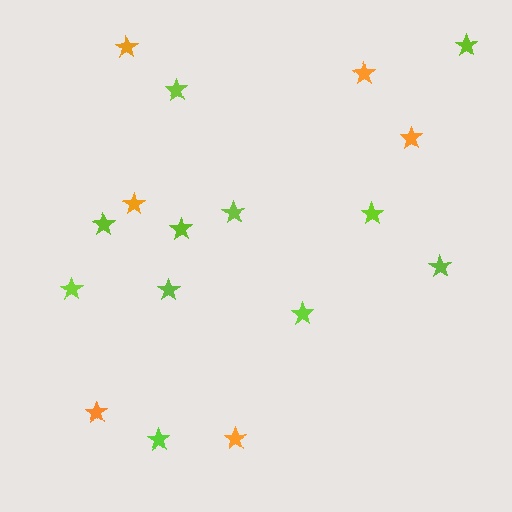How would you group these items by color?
There are 2 groups: one group of lime stars (11) and one group of orange stars (6).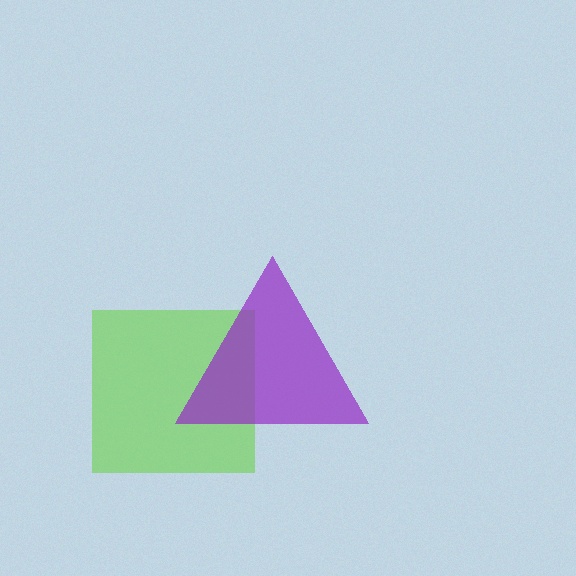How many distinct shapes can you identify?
There are 2 distinct shapes: a lime square, a purple triangle.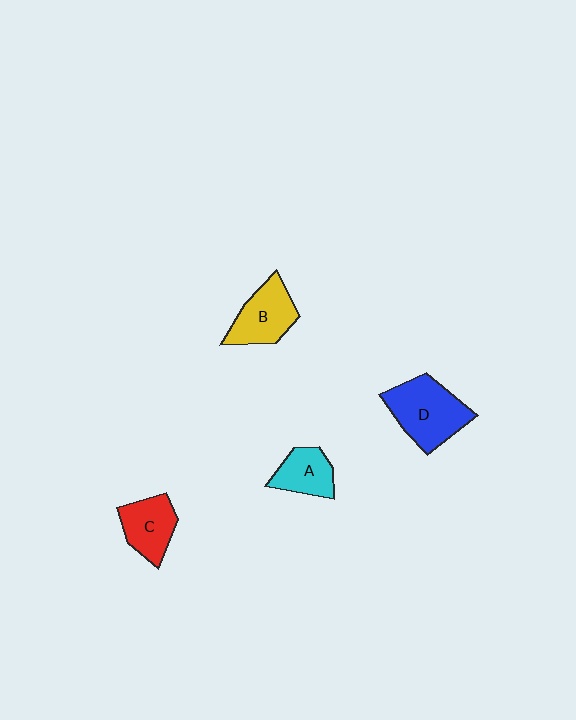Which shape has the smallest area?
Shape A (cyan).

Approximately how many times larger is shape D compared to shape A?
Approximately 1.7 times.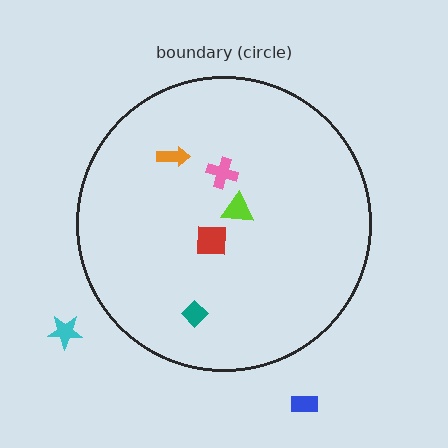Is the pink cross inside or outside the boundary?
Inside.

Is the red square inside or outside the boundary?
Inside.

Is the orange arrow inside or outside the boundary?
Inside.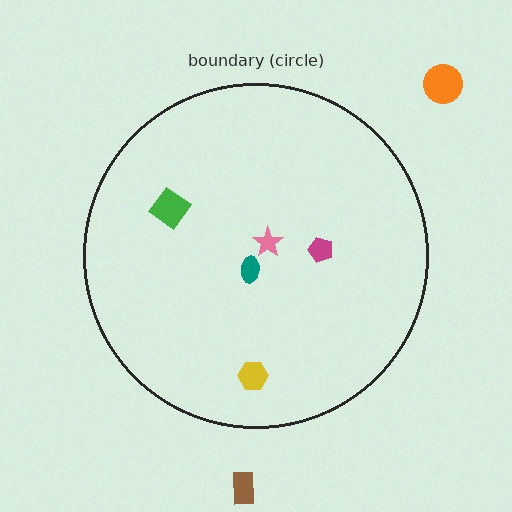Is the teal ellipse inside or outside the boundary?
Inside.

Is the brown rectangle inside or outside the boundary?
Outside.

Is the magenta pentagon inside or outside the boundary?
Inside.